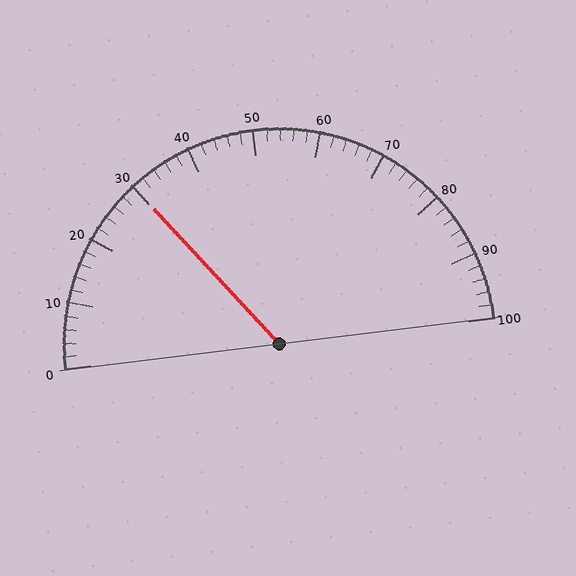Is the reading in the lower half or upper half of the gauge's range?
The reading is in the lower half of the range (0 to 100).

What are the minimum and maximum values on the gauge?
The gauge ranges from 0 to 100.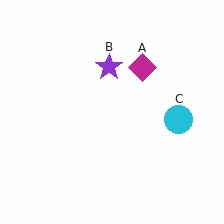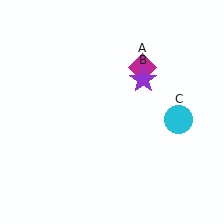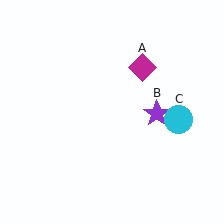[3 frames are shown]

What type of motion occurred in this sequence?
The purple star (object B) rotated clockwise around the center of the scene.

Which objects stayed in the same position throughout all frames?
Magenta diamond (object A) and cyan circle (object C) remained stationary.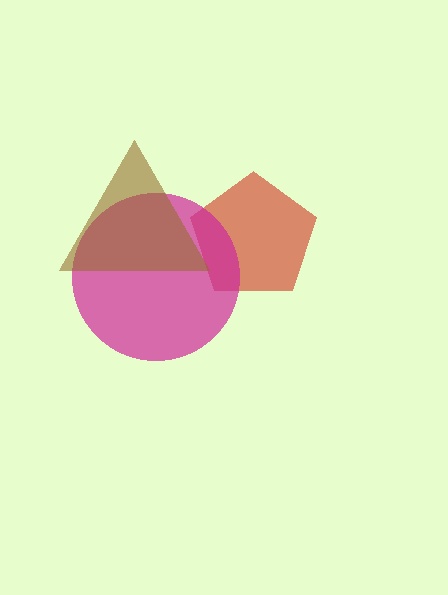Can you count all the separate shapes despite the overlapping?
Yes, there are 3 separate shapes.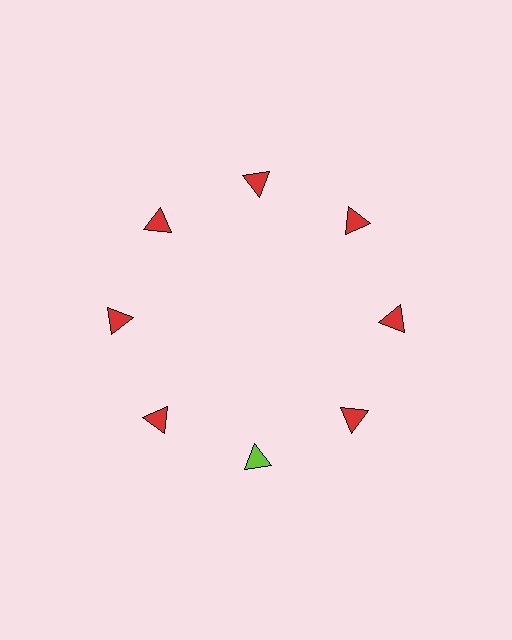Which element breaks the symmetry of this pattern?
The lime triangle at roughly the 6 o'clock position breaks the symmetry. All other shapes are red triangles.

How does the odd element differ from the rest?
It has a different color: lime instead of red.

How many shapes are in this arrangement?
There are 8 shapes arranged in a ring pattern.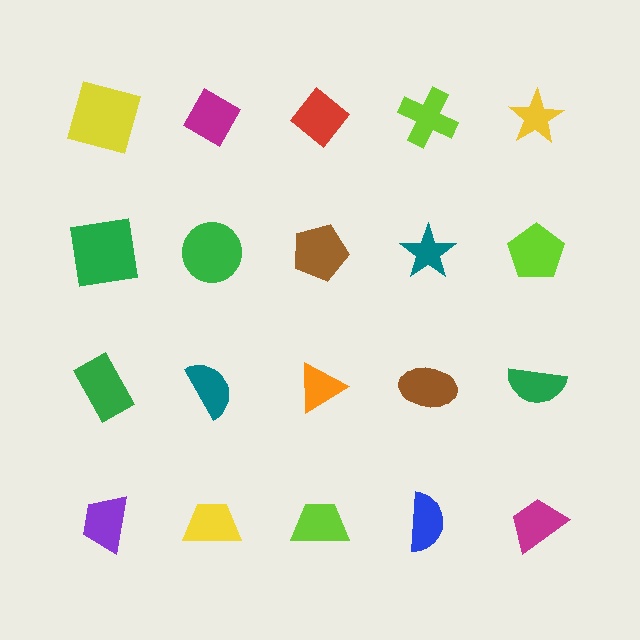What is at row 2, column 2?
A green circle.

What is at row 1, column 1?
A yellow square.